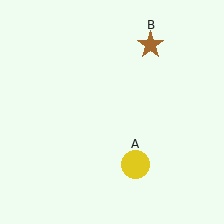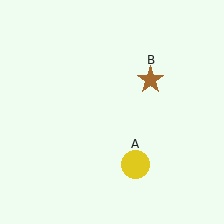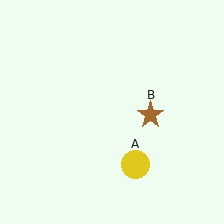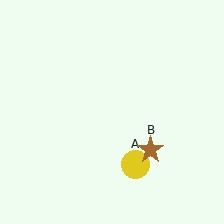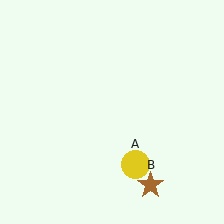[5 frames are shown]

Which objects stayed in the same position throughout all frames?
Yellow circle (object A) remained stationary.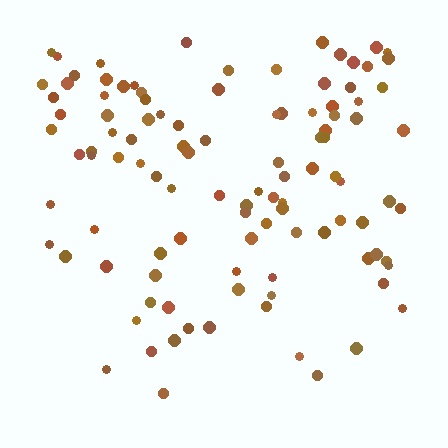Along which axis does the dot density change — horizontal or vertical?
Vertical.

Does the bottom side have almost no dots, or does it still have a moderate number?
Still a moderate number, just noticeably fewer than the top.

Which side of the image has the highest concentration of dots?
The top.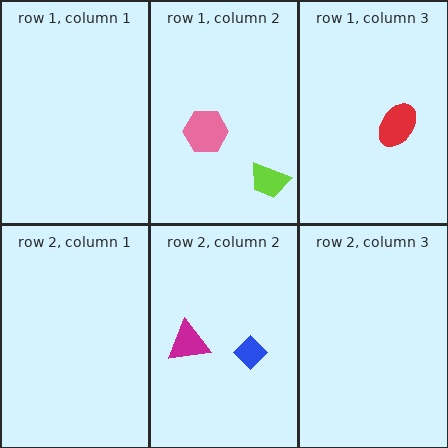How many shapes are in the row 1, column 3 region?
1.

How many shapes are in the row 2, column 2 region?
2.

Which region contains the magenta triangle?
The row 2, column 2 region.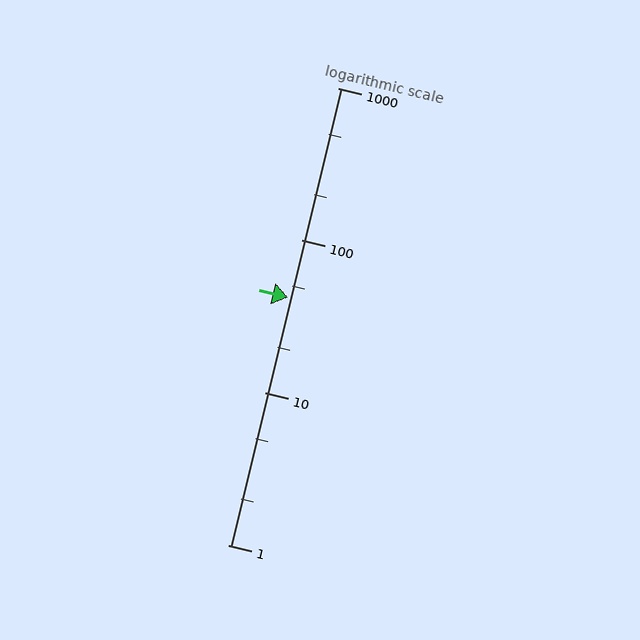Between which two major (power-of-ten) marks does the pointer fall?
The pointer is between 10 and 100.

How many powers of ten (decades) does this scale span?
The scale spans 3 decades, from 1 to 1000.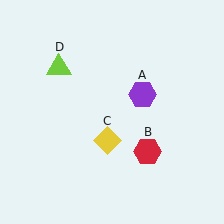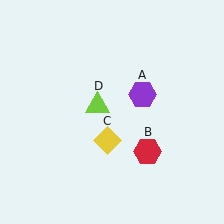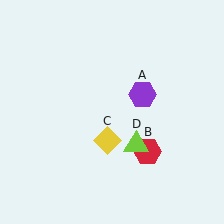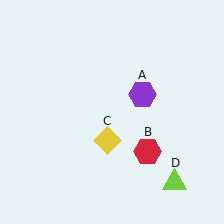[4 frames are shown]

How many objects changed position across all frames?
1 object changed position: lime triangle (object D).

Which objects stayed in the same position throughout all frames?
Purple hexagon (object A) and red hexagon (object B) and yellow diamond (object C) remained stationary.